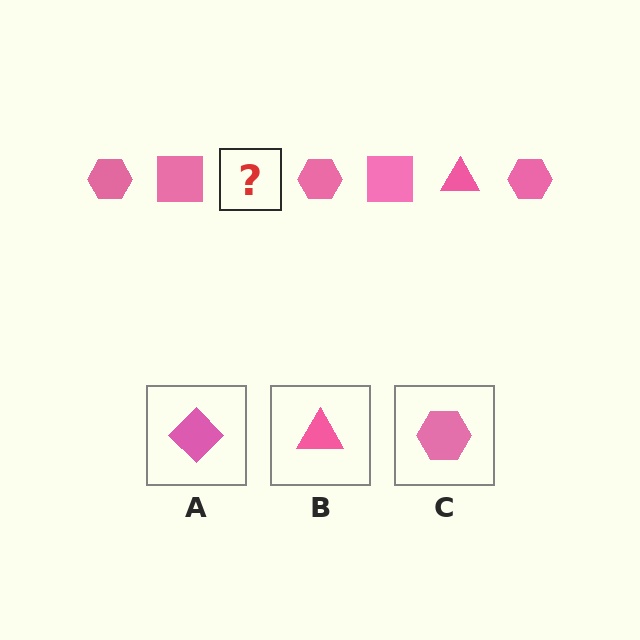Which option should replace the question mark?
Option B.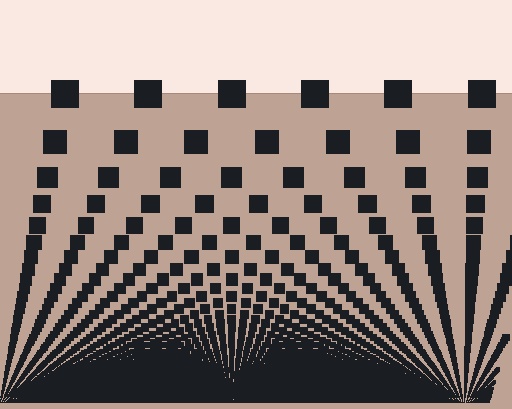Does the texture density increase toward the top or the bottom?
Density increases toward the bottom.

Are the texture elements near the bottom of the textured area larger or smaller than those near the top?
Smaller. The gradient is inverted — elements near the bottom are smaller and denser.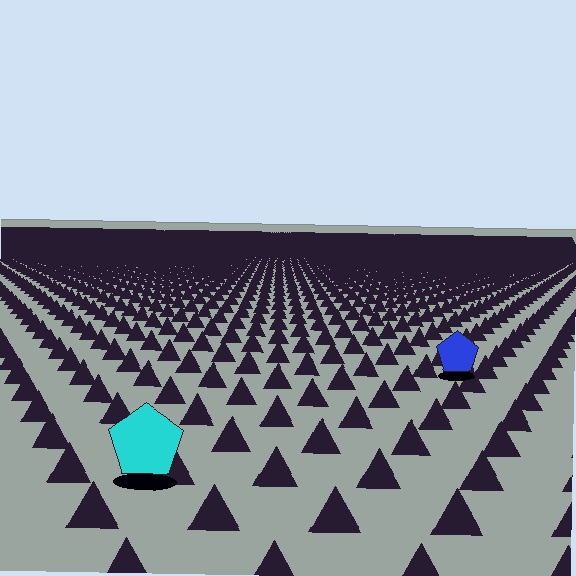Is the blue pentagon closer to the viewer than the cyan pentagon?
No. The cyan pentagon is closer — you can tell from the texture gradient: the ground texture is coarser near it.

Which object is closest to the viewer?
The cyan pentagon is closest. The texture marks near it are larger and more spread out.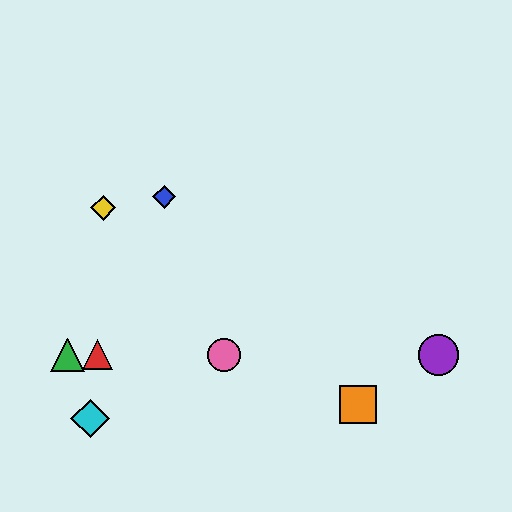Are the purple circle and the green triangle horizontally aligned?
Yes, both are at y≈355.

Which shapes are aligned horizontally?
The red triangle, the green triangle, the purple circle, the pink circle are aligned horizontally.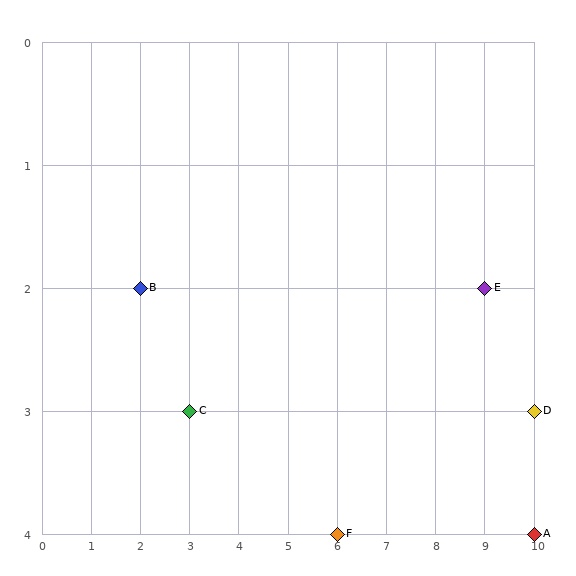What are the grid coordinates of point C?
Point C is at grid coordinates (3, 3).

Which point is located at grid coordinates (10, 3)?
Point D is at (10, 3).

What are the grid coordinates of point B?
Point B is at grid coordinates (2, 2).